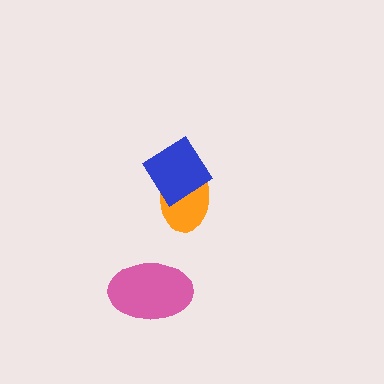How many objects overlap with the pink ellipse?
0 objects overlap with the pink ellipse.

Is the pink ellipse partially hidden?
No, no other shape covers it.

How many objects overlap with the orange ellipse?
1 object overlaps with the orange ellipse.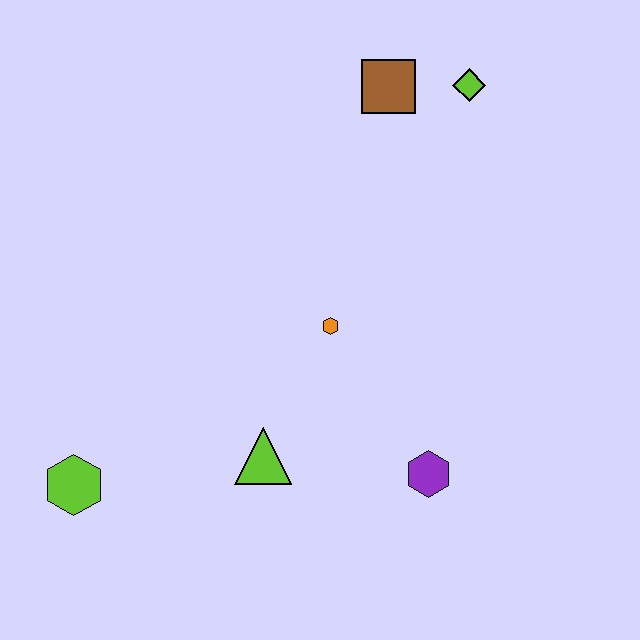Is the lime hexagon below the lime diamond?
Yes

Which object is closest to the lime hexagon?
The lime triangle is closest to the lime hexagon.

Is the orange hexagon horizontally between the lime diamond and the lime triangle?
Yes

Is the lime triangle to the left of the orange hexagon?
Yes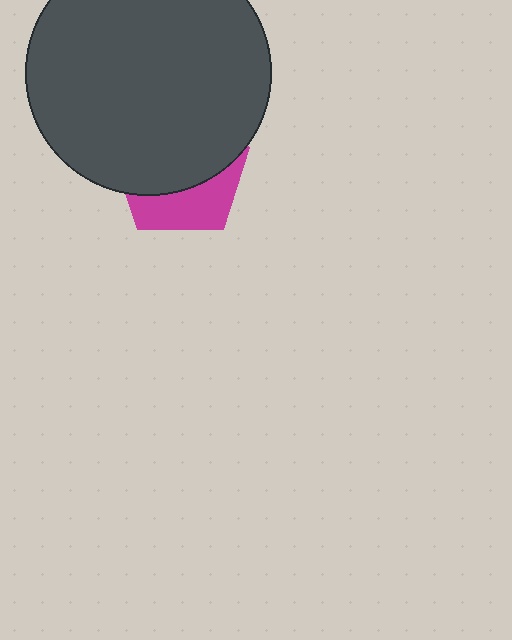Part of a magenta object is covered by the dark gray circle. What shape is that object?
It is a pentagon.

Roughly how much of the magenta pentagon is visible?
A small part of it is visible (roughly 35%).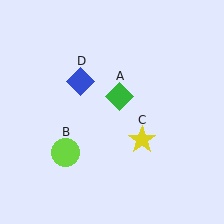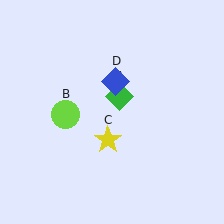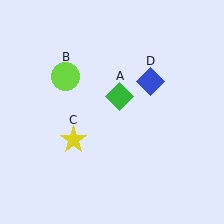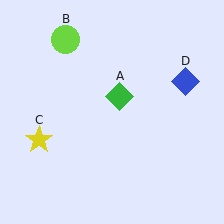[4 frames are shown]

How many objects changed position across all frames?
3 objects changed position: lime circle (object B), yellow star (object C), blue diamond (object D).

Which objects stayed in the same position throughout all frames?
Green diamond (object A) remained stationary.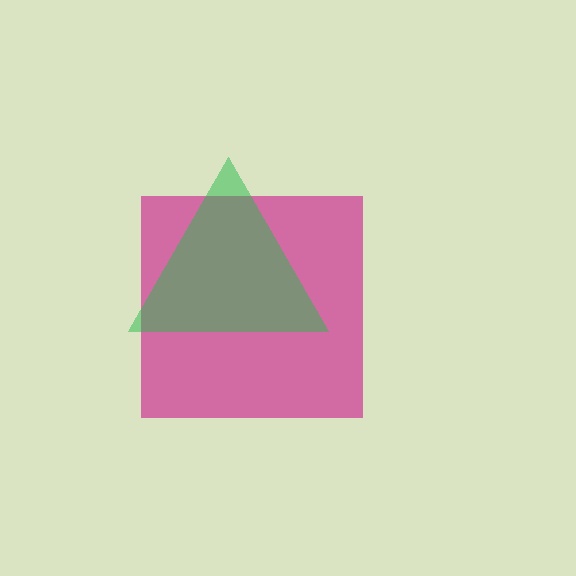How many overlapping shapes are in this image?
There are 2 overlapping shapes in the image.